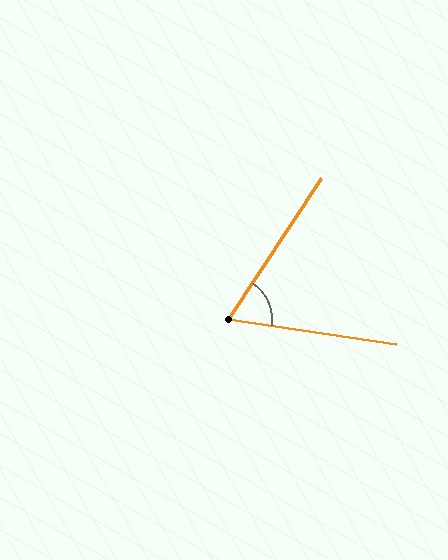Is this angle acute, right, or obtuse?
It is acute.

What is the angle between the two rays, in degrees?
Approximately 65 degrees.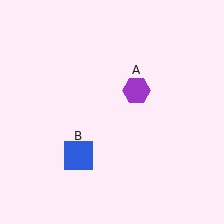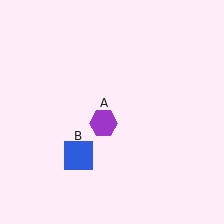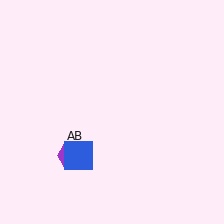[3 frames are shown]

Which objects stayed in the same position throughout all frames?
Blue square (object B) remained stationary.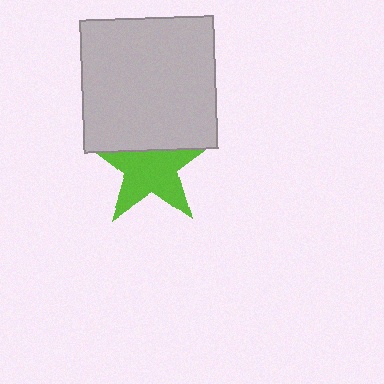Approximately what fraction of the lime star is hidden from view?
Roughly 31% of the lime star is hidden behind the light gray square.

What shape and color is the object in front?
The object in front is a light gray square.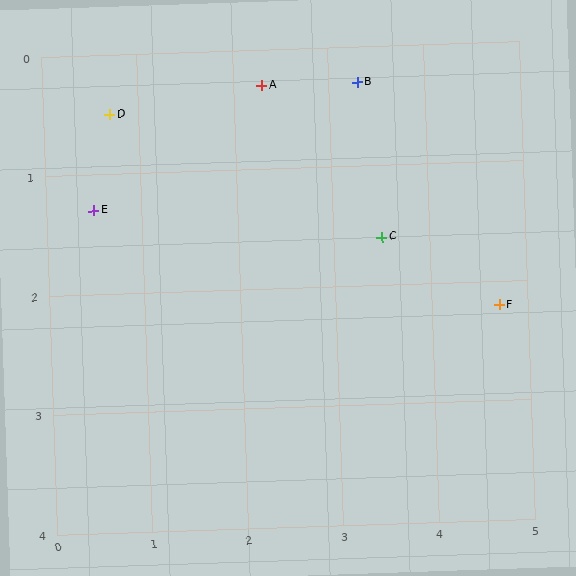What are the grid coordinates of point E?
Point E is at approximately (0.5, 1.3).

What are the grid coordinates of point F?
Point F is at approximately (4.7, 2.2).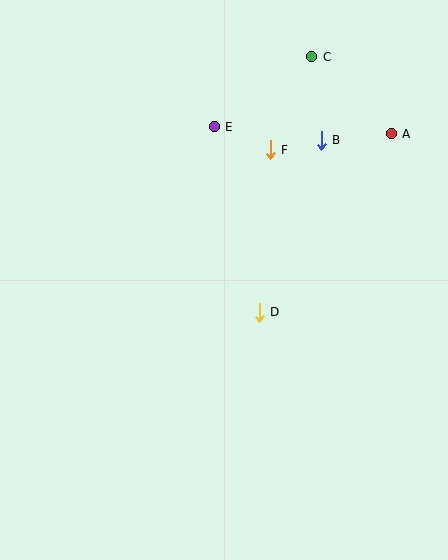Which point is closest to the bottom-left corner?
Point D is closest to the bottom-left corner.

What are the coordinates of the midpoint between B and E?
The midpoint between B and E is at (268, 133).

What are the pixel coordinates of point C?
Point C is at (312, 57).